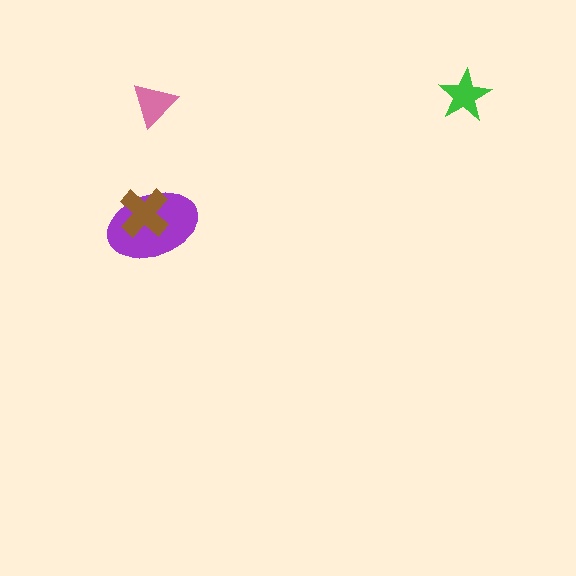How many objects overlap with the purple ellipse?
1 object overlaps with the purple ellipse.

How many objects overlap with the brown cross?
1 object overlaps with the brown cross.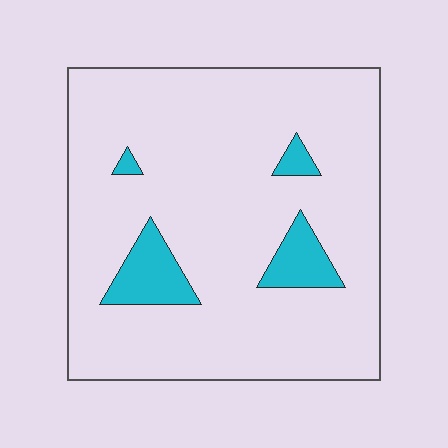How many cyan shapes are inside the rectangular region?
4.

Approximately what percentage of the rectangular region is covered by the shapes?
Approximately 10%.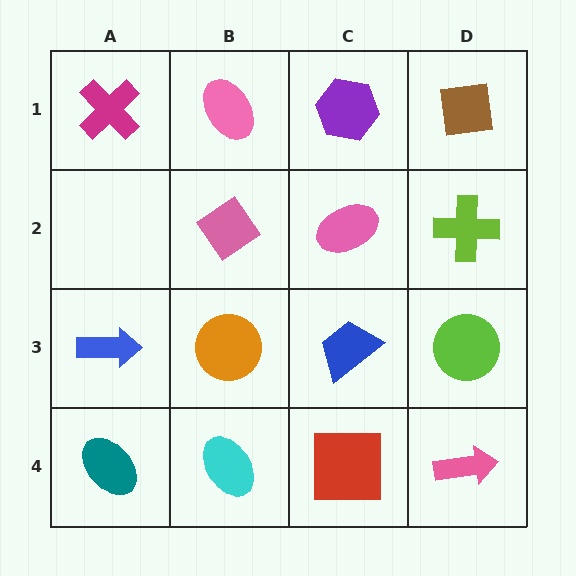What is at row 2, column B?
A pink diamond.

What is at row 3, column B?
An orange circle.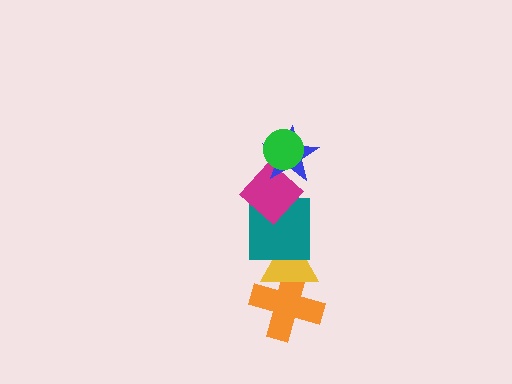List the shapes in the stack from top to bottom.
From top to bottom: the green circle, the blue star, the magenta diamond, the teal square, the yellow triangle, the orange cross.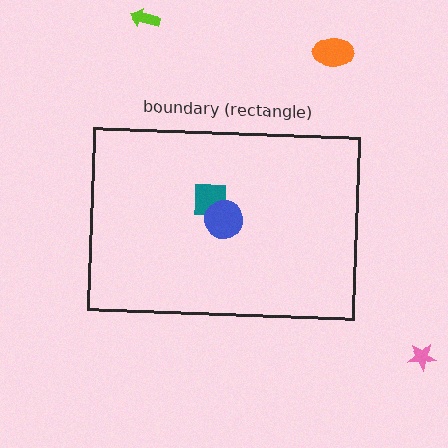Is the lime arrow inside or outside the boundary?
Outside.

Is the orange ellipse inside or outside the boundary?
Outside.